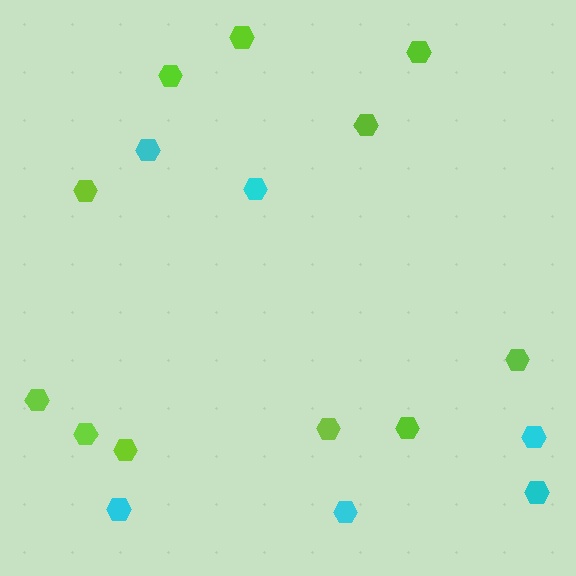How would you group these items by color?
There are 2 groups: one group of lime hexagons (11) and one group of cyan hexagons (6).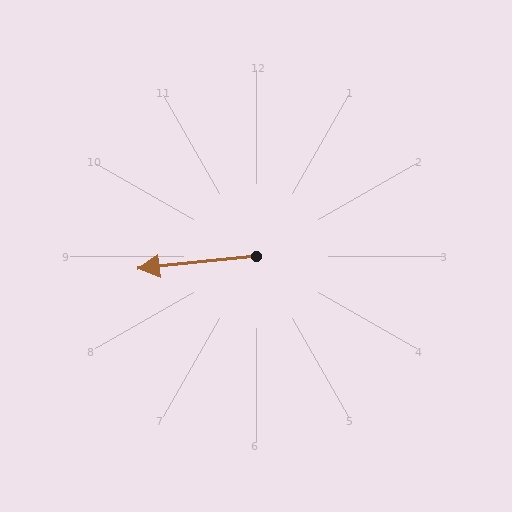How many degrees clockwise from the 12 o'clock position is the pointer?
Approximately 264 degrees.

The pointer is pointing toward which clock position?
Roughly 9 o'clock.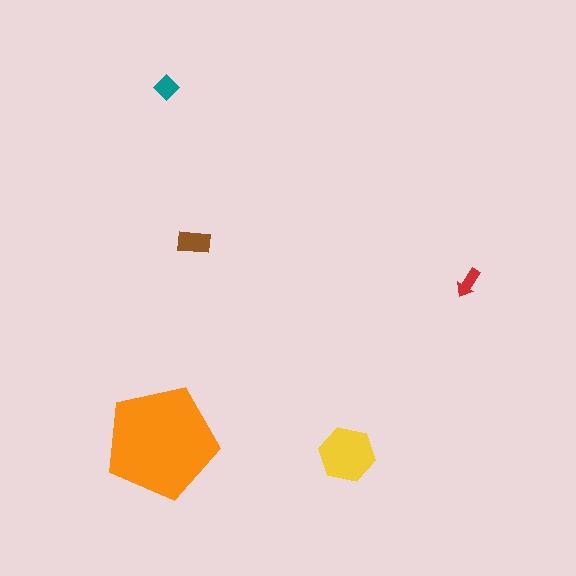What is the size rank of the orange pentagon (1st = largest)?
1st.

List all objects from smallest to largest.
The red arrow, the teal diamond, the brown rectangle, the yellow hexagon, the orange pentagon.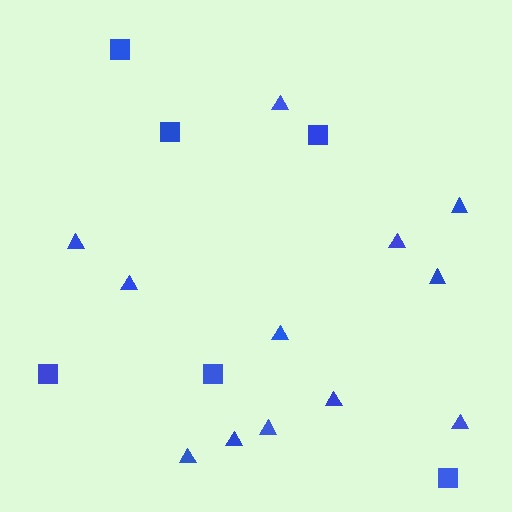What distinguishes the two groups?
There are 2 groups: one group of squares (6) and one group of triangles (12).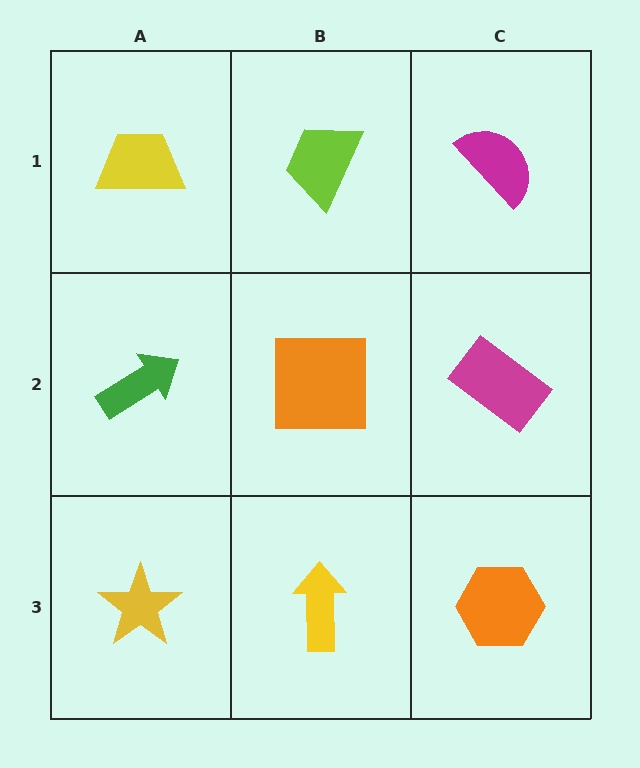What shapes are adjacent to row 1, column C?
A magenta rectangle (row 2, column C), a lime trapezoid (row 1, column B).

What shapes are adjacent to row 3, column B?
An orange square (row 2, column B), a yellow star (row 3, column A), an orange hexagon (row 3, column C).